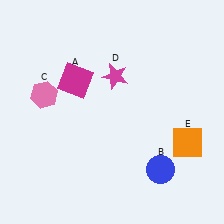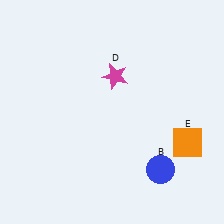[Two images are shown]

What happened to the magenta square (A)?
The magenta square (A) was removed in Image 2. It was in the top-left area of Image 1.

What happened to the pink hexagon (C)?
The pink hexagon (C) was removed in Image 2. It was in the top-left area of Image 1.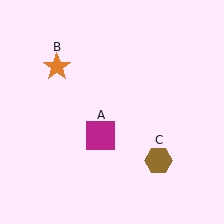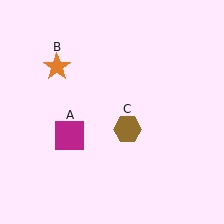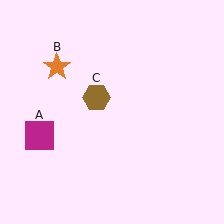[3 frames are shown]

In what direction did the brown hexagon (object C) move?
The brown hexagon (object C) moved up and to the left.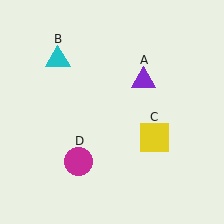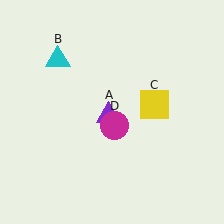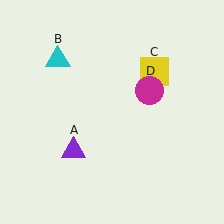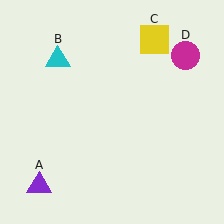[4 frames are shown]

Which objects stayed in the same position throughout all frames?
Cyan triangle (object B) remained stationary.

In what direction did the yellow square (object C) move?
The yellow square (object C) moved up.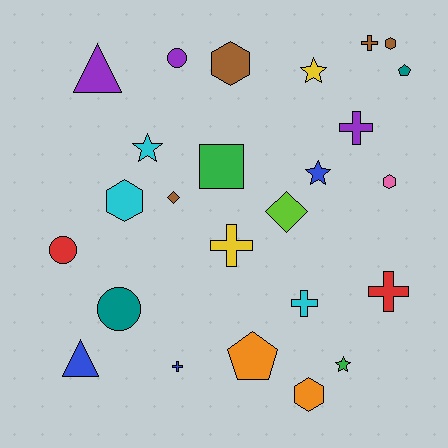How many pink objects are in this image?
There is 1 pink object.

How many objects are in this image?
There are 25 objects.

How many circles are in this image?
There are 3 circles.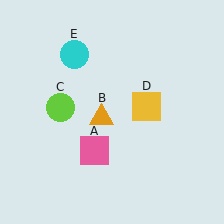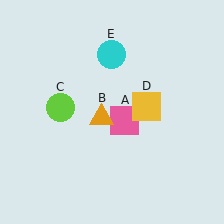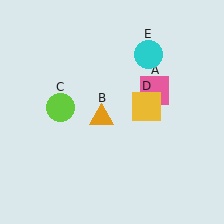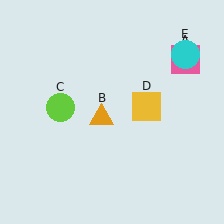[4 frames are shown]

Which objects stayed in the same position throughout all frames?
Orange triangle (object B) and lime circle (object C) and yellow square (object D) remained stationary.